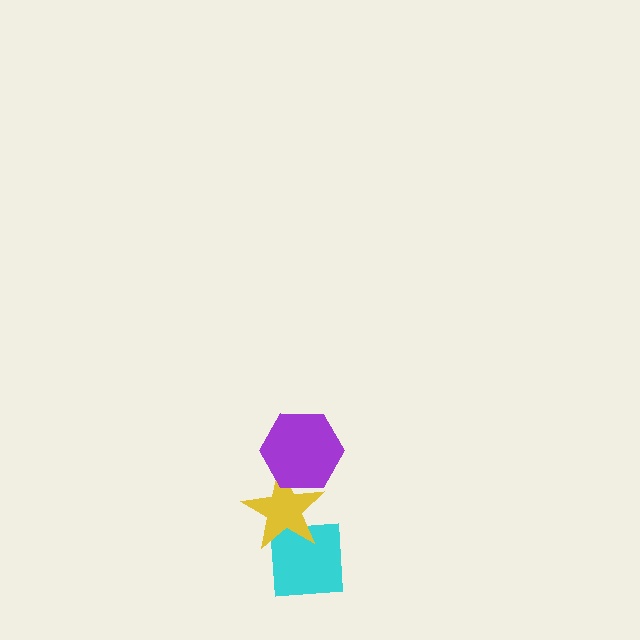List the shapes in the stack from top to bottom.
From top to bottom: the purple hexagon, the yellow star, the cyan square.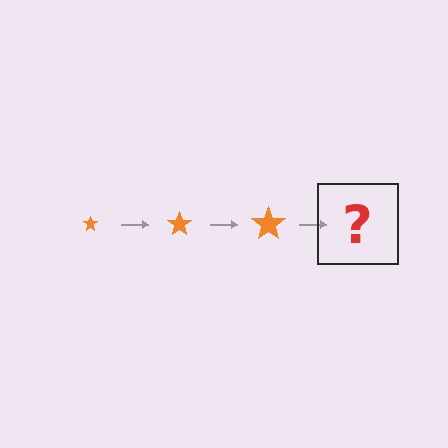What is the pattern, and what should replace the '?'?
The pattern is that the star gets progressively larger each step. The '?' should be an orange star, larger than the previous one.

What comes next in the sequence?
The next element should be an orange star, larger than the previous one.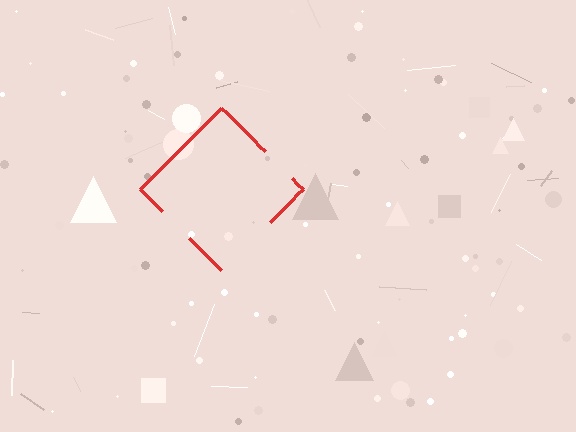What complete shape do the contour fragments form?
The contour fragments form a diamond.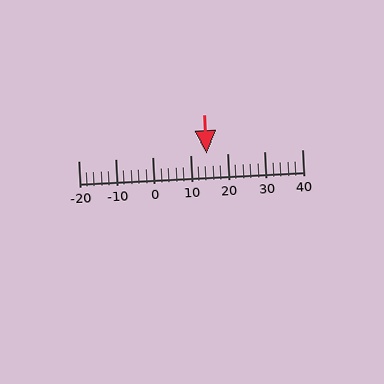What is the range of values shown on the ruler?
The ruler shows values from -20 to 40.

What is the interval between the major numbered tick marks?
The major tick marks are spaced 10 units apart.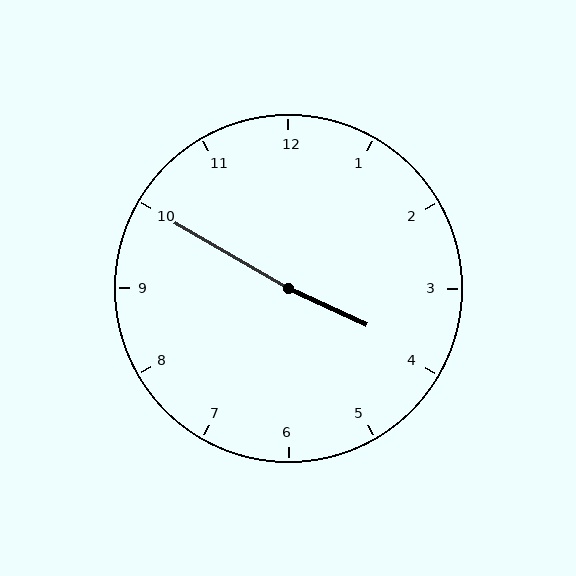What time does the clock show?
3:50.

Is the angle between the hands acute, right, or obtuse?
It is obtuse.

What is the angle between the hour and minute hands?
Approximately 175 degrees.